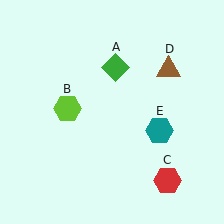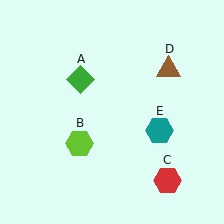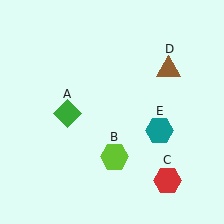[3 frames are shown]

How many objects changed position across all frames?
2 objects changed position: green diamond (object A), lime hexagon (object B).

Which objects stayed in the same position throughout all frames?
Red hexagon (object C) and brown triangle (object D) and teal hexagon (object E) remained stationary.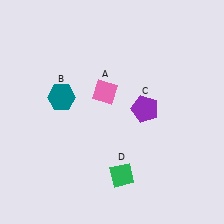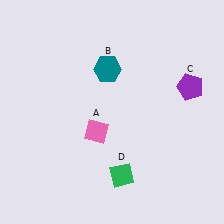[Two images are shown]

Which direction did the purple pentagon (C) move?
The purple pentagon (C) moved right.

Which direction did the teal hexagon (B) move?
The teal hexagon (B) moved right.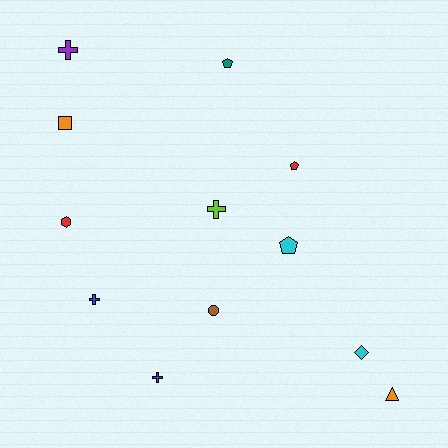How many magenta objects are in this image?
There are no magenta objects.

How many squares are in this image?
There is 1 square.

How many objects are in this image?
There are 12 objects.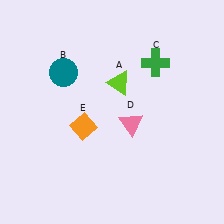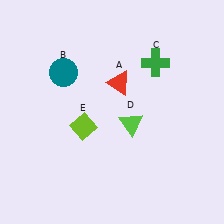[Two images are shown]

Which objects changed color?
A changed from lime to red. D changed from pink to lime. E changed from orange to lime.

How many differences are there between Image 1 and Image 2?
There are 3 differences between the two images.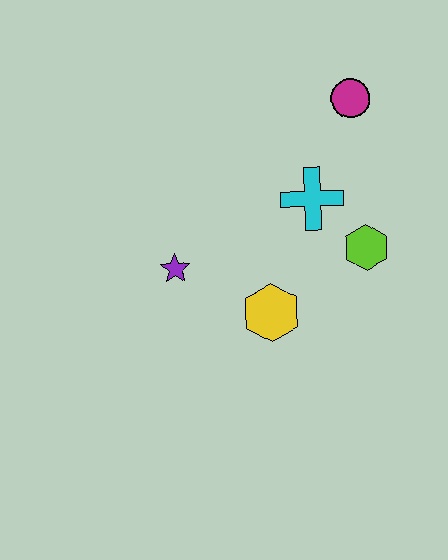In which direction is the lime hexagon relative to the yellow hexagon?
The lime hexagon is to the right of the yellow hexagon.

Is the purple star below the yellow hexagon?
No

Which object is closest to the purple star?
The yellow hexagon is closest to the purple star.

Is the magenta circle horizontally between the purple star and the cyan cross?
No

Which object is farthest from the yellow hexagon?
The magenta circle is farthest from the yellow hexagon.